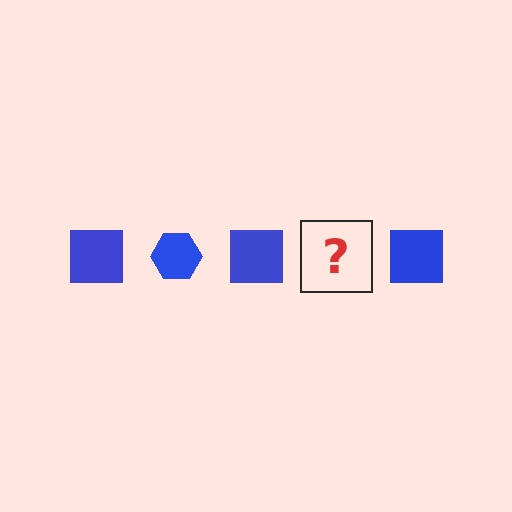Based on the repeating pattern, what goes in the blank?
The blank should be a blue hexagon.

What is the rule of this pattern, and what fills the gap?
The rule is that the pattern cycles through square, hexagon shapes in blue. The gap should be filled with a blue hexagon.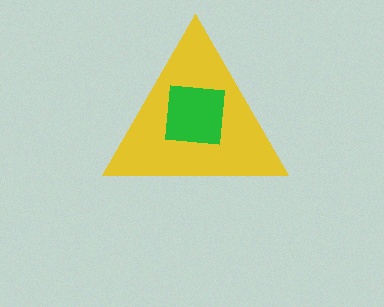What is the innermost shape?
The green square.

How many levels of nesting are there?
2.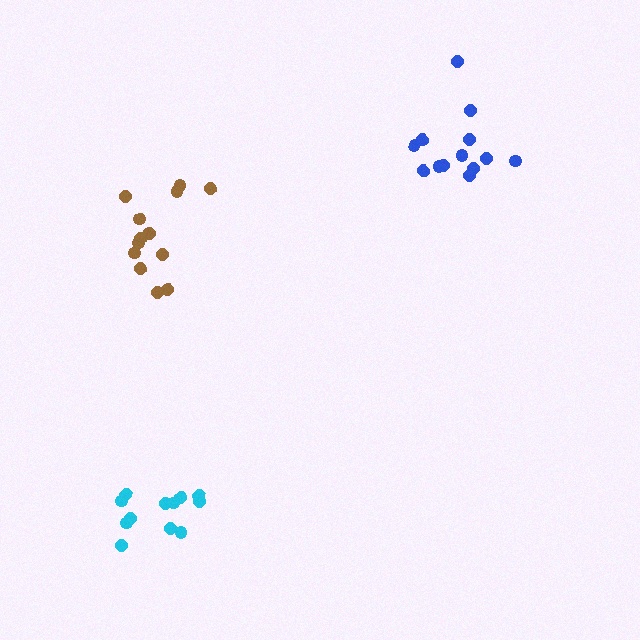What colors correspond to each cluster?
The clusters are colored: cyan, blue, brown.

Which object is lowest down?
The cyan cluster is bottommost.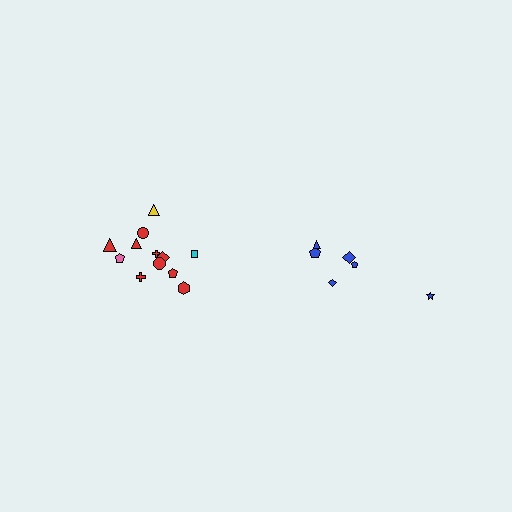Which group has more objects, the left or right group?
The left group.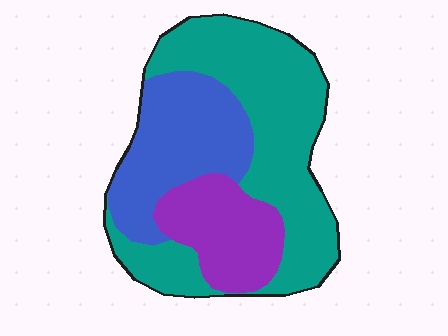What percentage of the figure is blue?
Blue takes up about one quarter (1/4) of the figure.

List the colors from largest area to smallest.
From largest to smallest: teal, blue, purple.